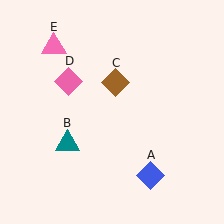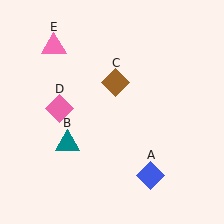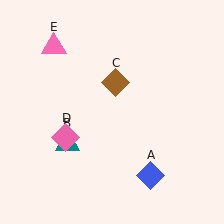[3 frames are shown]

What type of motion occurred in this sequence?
The pink diamond (object D) rotated counterclockwise around the center of the scene.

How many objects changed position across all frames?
1 object changed position: pink diamond (object D).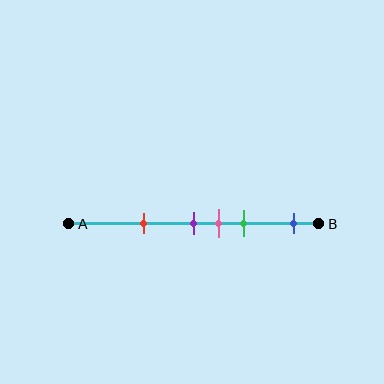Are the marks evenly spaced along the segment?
No, the marks are not evenly spaced.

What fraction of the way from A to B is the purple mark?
The purple mark is approximately 50% (0.5) of the way from A to B.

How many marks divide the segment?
There are 5 marks dividing the segment.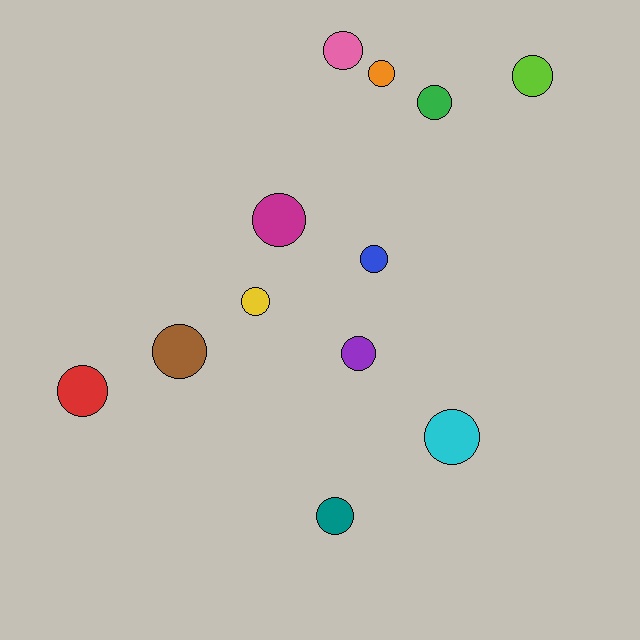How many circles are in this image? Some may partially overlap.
There are 12 circles.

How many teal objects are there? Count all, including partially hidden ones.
There is 1 teal object.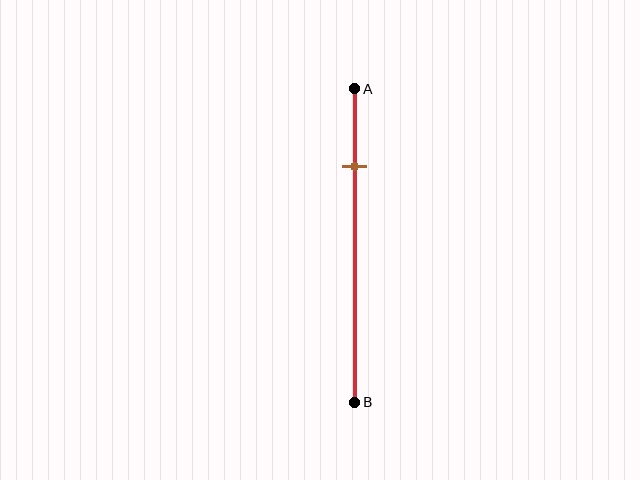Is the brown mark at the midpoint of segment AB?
No, the mark is at about 25% from A, not at the 50% midpoint.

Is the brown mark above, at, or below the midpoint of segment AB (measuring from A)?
The brown mark is above the midpoint of segment AB.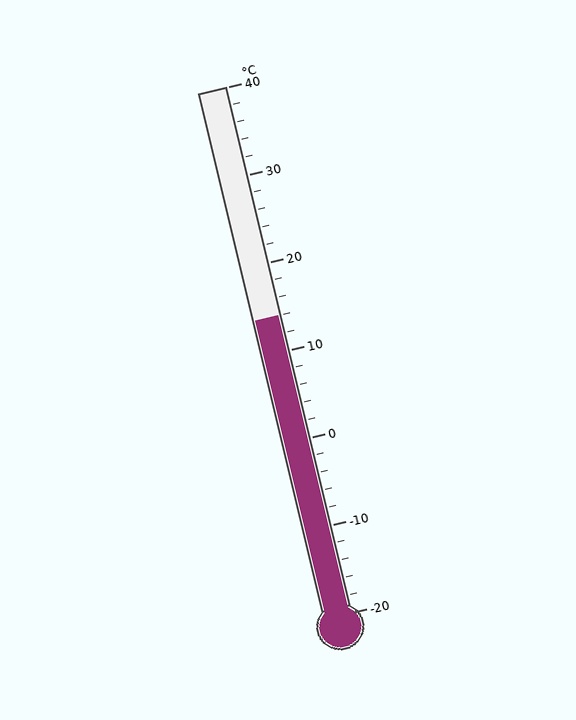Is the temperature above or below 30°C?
The temperature is below 30°C.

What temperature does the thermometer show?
The thermometer shows approximately 14°C.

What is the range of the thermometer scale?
The thermometer scale ranges from -20°C to 40°C.